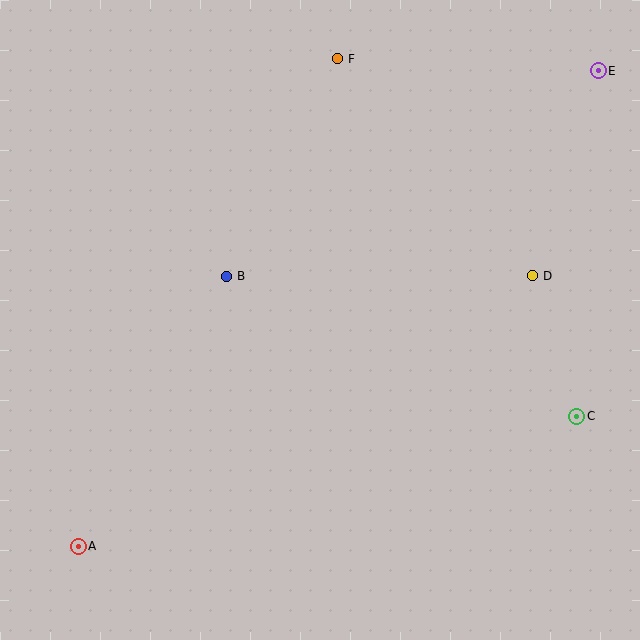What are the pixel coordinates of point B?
Point B is at (227, 276).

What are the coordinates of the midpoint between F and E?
The midpoint between F and E is at (468, 65).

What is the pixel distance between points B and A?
The distance between B and A is 308 pixels.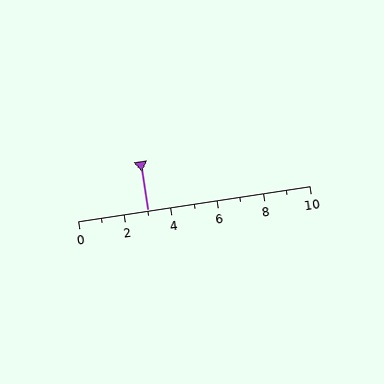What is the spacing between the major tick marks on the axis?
The major ticks are spaced 2 apart.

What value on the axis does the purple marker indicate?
The marker indicates approximately 3.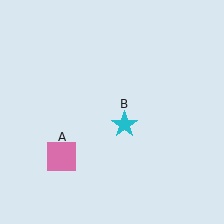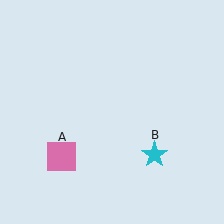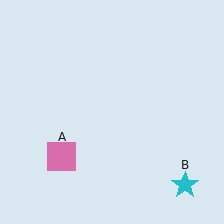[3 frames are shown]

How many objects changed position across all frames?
1 object changed position: cyan star (object B).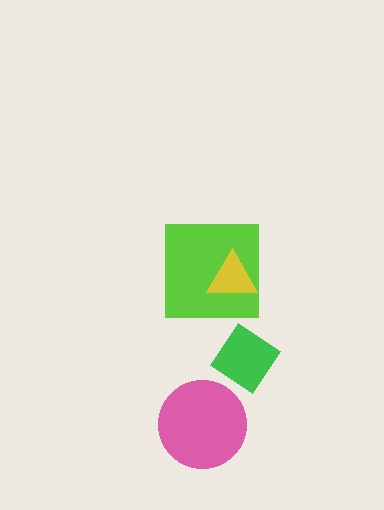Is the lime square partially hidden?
Yes, it is partially covered by another shape.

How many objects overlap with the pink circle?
0 objects overlap with the pink circle.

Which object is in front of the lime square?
The yellow triangle is in front of the lime square.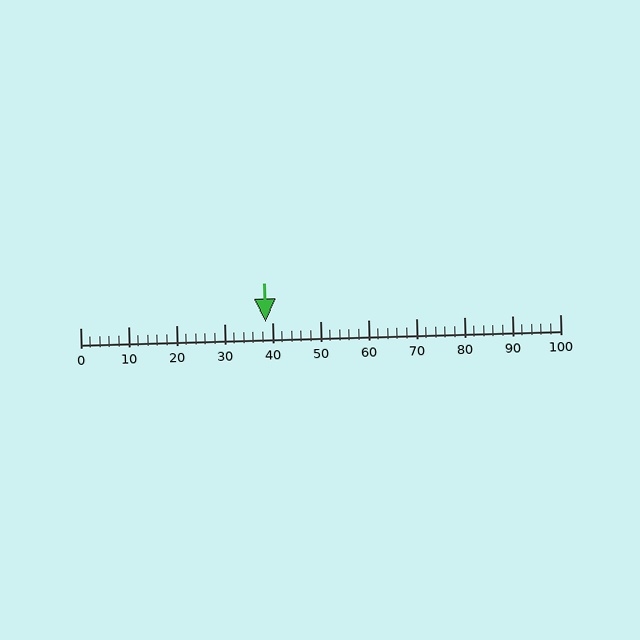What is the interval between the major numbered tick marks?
The major tick marks are spaced 10 units apart.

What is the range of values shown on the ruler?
The ruler shows values from 0 to 100.